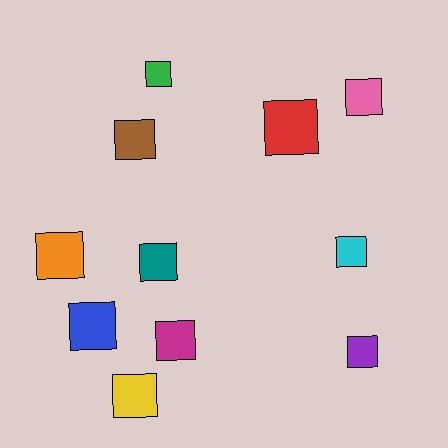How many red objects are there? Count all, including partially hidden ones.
There is 1 red object.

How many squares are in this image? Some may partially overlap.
There are 11 squares.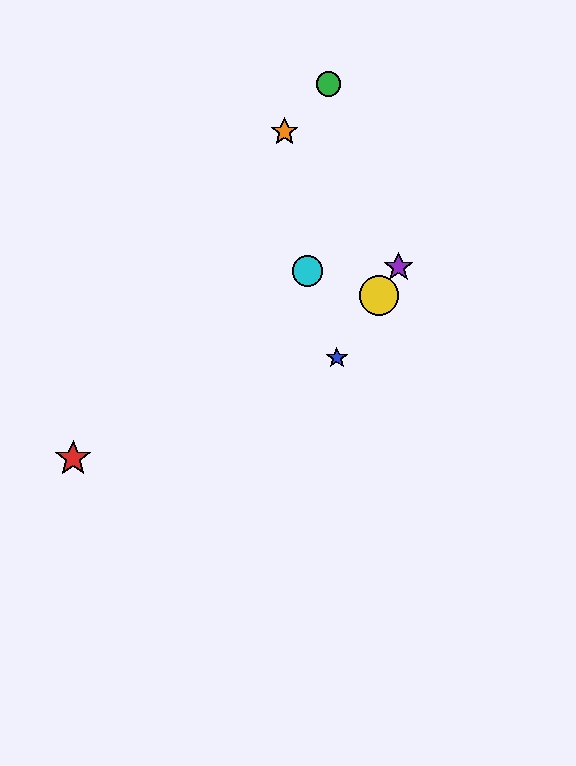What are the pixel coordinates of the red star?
The red star is at (73, 458).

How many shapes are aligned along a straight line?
3 shapes (the blue star, the yellow circle, the purple star) are aligned along a straight line.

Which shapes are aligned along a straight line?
The blue star, the yellow circle, the purple star are aligned along a straight line.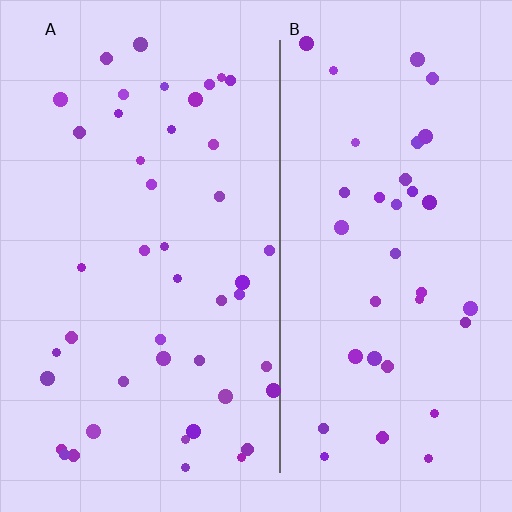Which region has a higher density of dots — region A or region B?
A (the left).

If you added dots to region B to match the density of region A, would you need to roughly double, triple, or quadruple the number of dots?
Approximately double.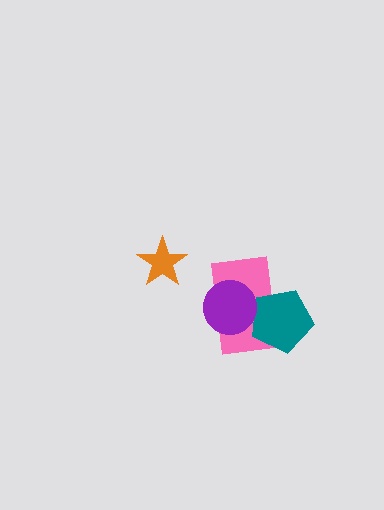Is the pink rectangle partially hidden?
Yes, it is partially covered by another shape.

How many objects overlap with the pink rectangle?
2 objects overlap with the pink rectangle.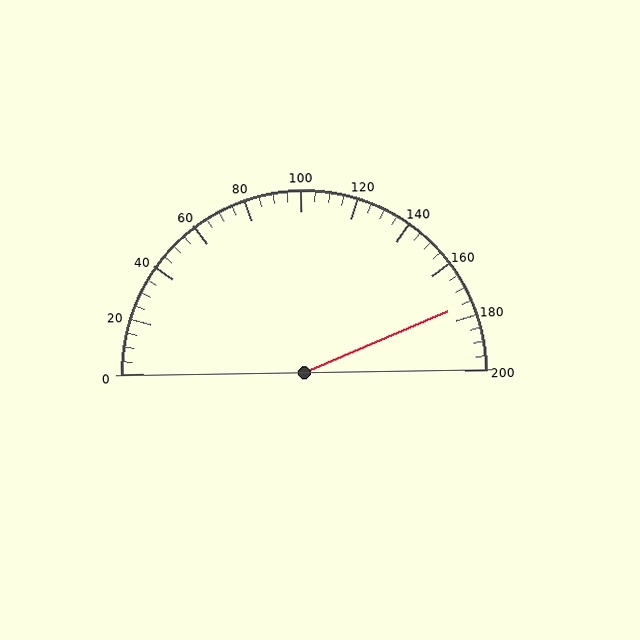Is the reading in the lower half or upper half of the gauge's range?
The reading is in the upper half of the range (0 to 200).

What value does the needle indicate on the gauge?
The needle indicates approximately 175.